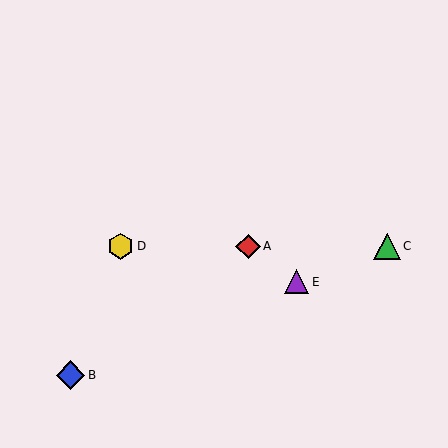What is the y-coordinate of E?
Object E is at y≈282.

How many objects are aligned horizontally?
3 objects (A, C, D) are aligned horizontally.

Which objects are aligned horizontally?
Objects A, C, D are aligned horizontally.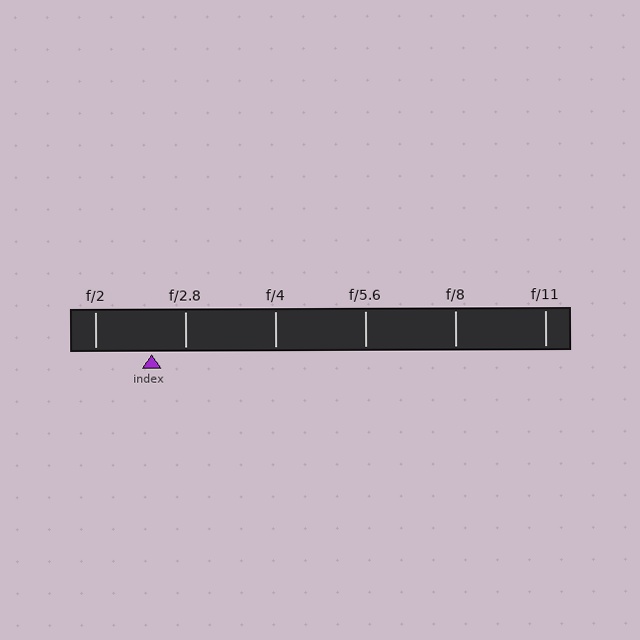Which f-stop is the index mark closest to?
The index mark is closest to f/2.8.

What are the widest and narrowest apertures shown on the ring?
The widest aperture shown is f/2 and the narrowest is f/11.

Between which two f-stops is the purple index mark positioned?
The index mark is between f/2 and f/2.8.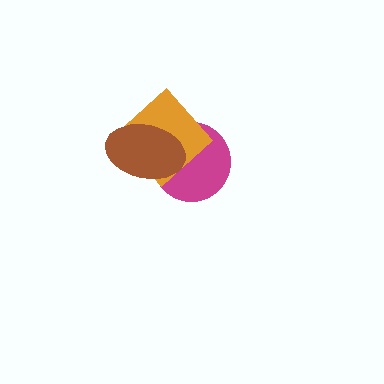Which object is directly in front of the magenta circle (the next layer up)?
The orange diamond is directly in front of the magenta circle.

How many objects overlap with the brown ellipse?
2 objects overlap with the brown ellipse.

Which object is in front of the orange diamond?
The brown ellipse is in front of the orange diamond.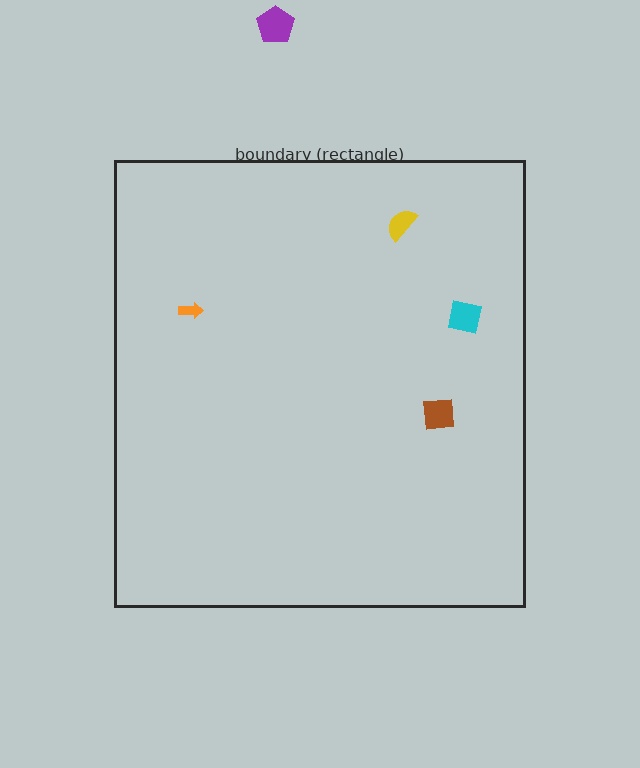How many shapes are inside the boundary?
4 inside, 1 outside.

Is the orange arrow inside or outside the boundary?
Inside.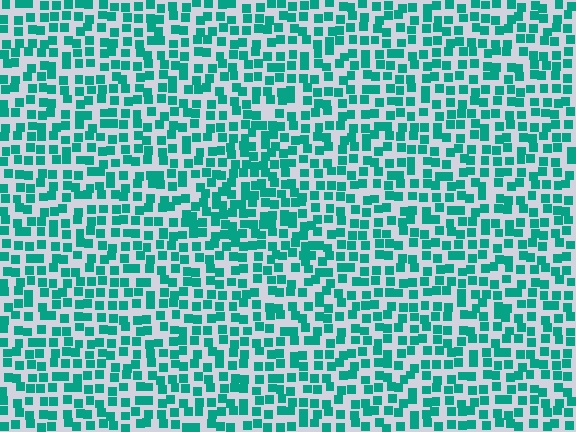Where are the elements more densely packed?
The elements are more densely packed inside the triangle boundary.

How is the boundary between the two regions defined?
The boundary is defined by a change in element density (approximately 1.4x ratio). All elements are the same color, size, and shape.